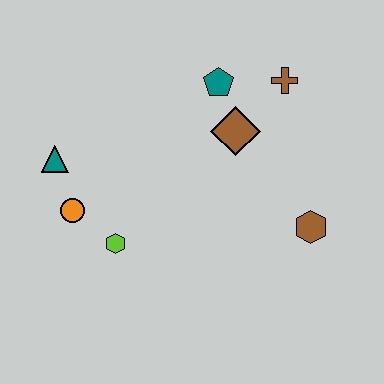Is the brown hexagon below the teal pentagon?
Yes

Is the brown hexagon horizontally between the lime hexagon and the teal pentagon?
No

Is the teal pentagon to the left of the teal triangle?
No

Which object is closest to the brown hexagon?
The brown diamond is closest to the brown hexagon.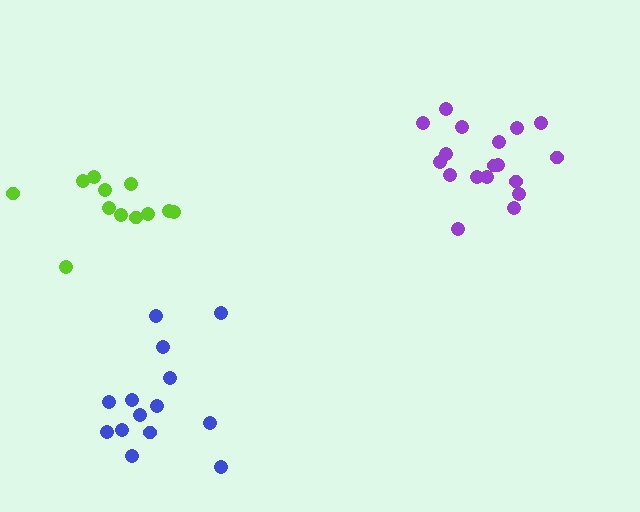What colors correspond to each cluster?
The clusters are colored: blue, purple, lime.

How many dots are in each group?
Group 1: 14 dots, Group 2: 18 dots, Group 3: 12 dots (44 total).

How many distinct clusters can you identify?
There are 3 distinct clusters.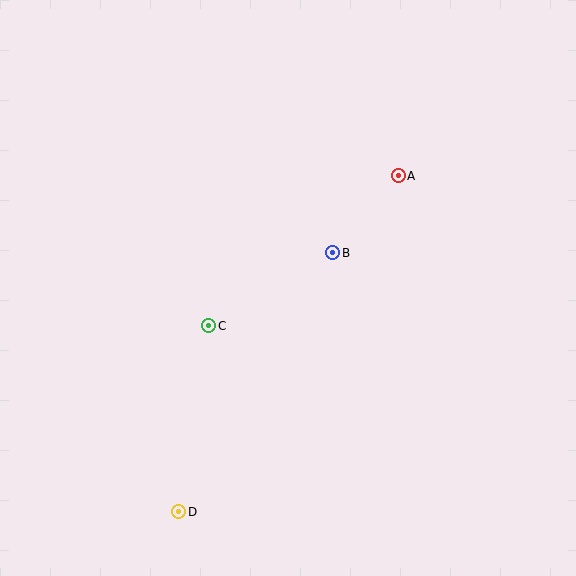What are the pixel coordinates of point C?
Point C is at (209, 326).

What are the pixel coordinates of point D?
Point D is at (179, 512).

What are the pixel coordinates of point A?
Point A is at (398, 176).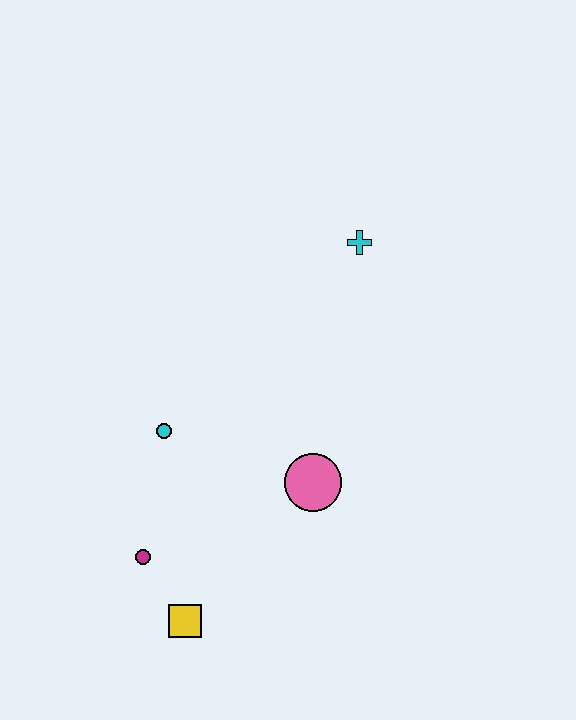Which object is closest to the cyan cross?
The pink circle is closest to the cyan cross.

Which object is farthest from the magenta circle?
The cyan cross is farthest from the magenta circle.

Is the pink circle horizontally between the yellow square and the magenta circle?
No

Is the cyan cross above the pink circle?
Yes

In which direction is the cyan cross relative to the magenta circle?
The cyan cross is above the magenta circle.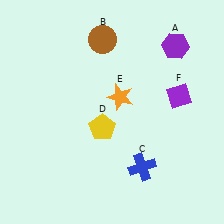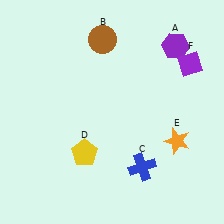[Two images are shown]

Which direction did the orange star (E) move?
The orange star (E) moved right.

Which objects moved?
The objects that moved are: the yellow pentagon (D), the orange star (E), the purple diamond (F).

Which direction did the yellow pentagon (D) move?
The yellow pentagon (D) moved down.